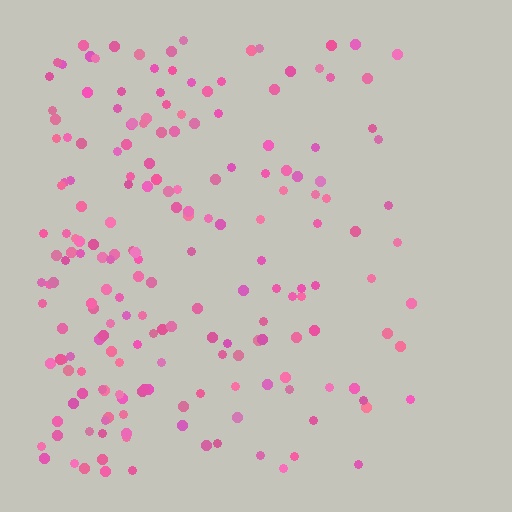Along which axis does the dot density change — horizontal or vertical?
Horizontal.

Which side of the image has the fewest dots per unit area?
The right.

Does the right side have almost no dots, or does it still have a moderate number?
Still a moderate number, just noticeably fewer than the left.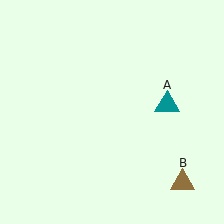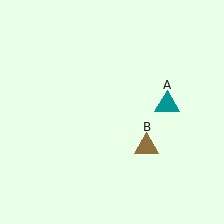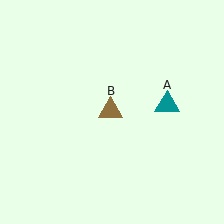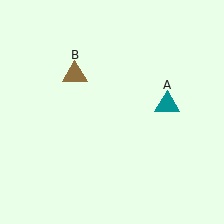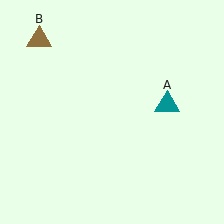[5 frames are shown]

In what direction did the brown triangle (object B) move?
The brown triangle (object B) moved up and to the left.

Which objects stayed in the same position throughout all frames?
Teal triangle (object A) remained stationary.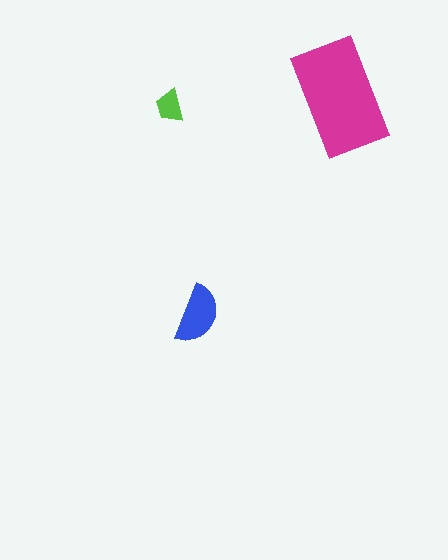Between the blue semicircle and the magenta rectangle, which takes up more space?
The magenta rectangle.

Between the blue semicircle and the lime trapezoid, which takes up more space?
The blue semicircle.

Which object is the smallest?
The lime trapezoid.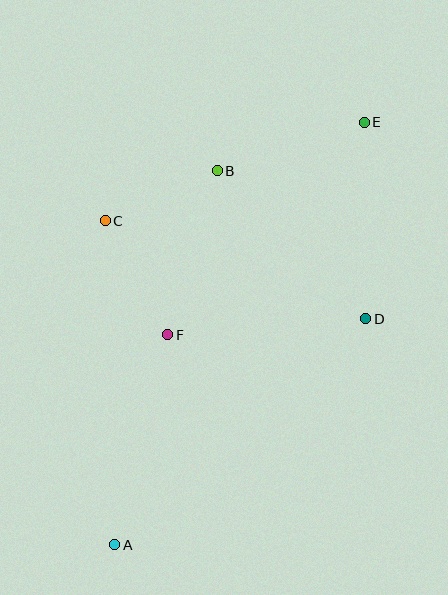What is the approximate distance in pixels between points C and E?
The distance between C and E is approximately 277 pixels.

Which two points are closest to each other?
Points B and C are closest to each other.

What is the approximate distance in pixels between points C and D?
The distance between C and D is approximately 278 pixels.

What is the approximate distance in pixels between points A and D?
The distance between A and D is approximately 337 pixels.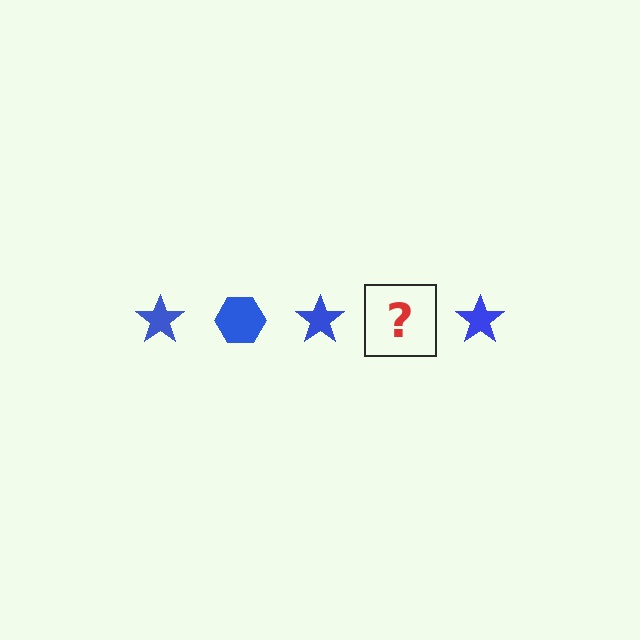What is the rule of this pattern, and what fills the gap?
The rule is that the pattern cycles through star, hexagon shapes in blue. The gap should be filled with a blue hexagon.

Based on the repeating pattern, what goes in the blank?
The blank should be a blue hexagon.